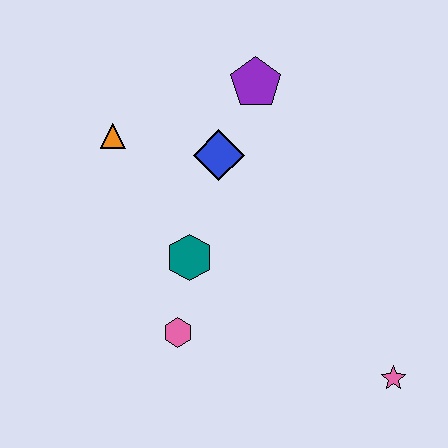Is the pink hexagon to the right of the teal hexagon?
No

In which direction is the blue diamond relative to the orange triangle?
The blue diamond is to the right of the orange triangle.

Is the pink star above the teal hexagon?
No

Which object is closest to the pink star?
The pink hexagon is closest to the pink star.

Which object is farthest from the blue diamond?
The pink star is farthest from the blue diamond.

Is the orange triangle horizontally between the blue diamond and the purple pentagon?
No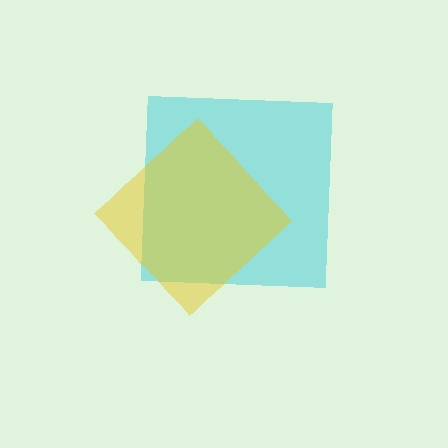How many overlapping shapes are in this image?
There are 2 overlapping shapes in the image.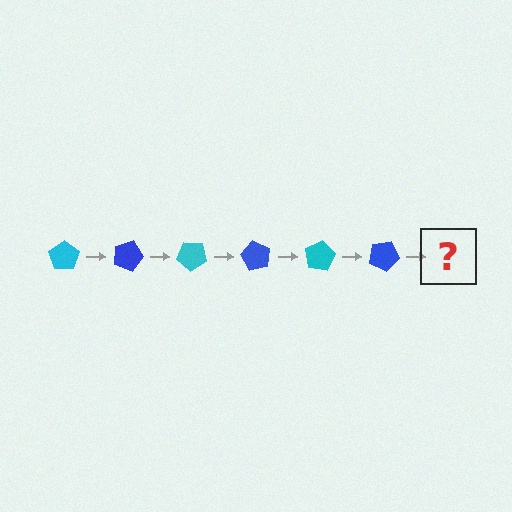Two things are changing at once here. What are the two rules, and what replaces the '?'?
The two rules are that it rotates 20 degrees each step and the color cycles through cyan and blue. The '?' should be a cyan pentagon, rotated 120 degrees from the start.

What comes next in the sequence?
The next element should be a cyan pentagon, rotated 120 degrees from the start.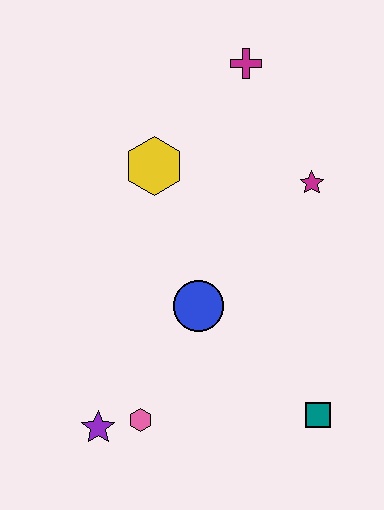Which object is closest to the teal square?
The blue circle is closest to the teal square.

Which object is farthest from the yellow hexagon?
The teal square is farthest from the yellow hexagon.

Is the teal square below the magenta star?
Yes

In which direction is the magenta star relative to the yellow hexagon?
The magenta star is to the right of the yellow hexagon.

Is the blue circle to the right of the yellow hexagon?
Yes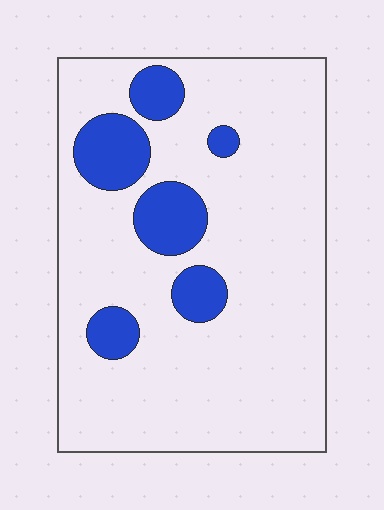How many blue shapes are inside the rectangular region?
6.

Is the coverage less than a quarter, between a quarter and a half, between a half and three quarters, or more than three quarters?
Less than a quarter.